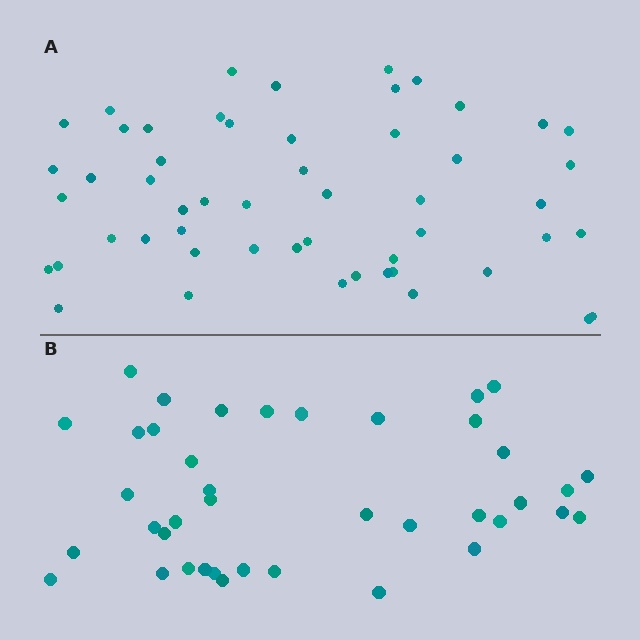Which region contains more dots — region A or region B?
Region A (the top region) has more dots.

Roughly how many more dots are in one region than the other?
Region A has approximately 15 more dots than region B.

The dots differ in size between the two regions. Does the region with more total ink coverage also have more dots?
No. Region B has more total ink coverage because its dots are larger, but region A actually contains more individual dots. Total area can be misleading — the number of items is what matters here.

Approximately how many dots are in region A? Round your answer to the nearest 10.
About 50 dots. (The exact count is 53, which rounds to 50.)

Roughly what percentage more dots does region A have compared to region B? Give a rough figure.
About 30% more.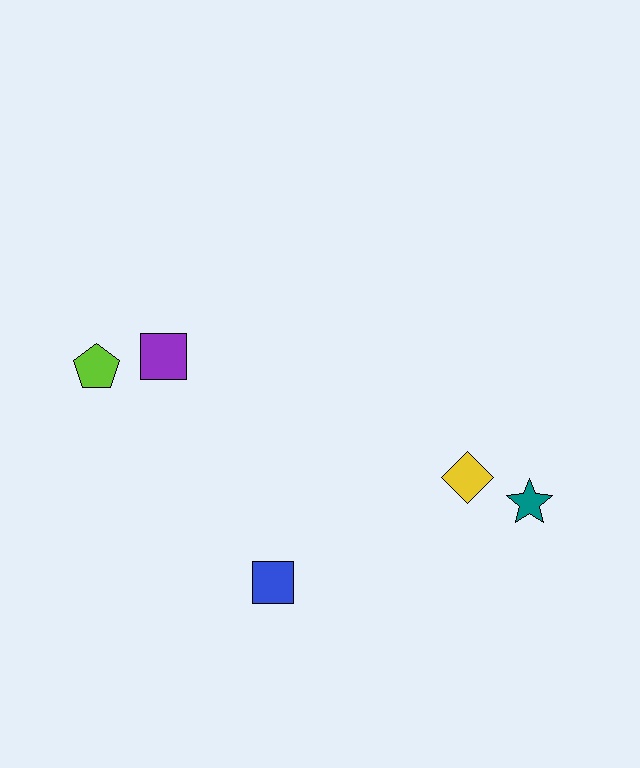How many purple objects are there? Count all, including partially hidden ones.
There is 1 purple object.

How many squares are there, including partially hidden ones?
There are 2 squares.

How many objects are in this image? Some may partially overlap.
There are 5 objects.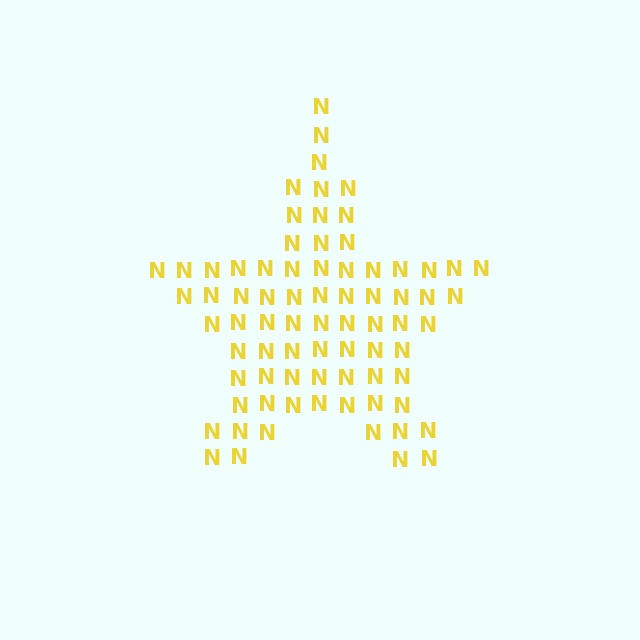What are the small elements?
The small elements are letter N's.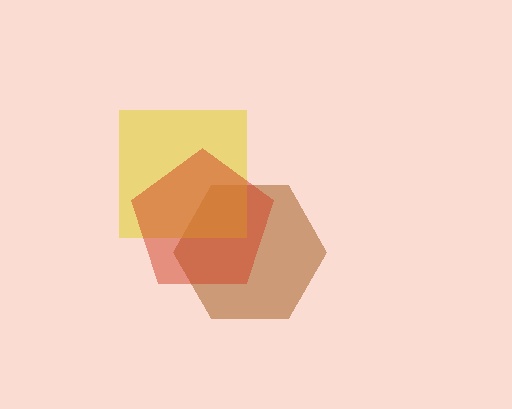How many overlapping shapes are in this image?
There are 3 overlapping shapes in the image.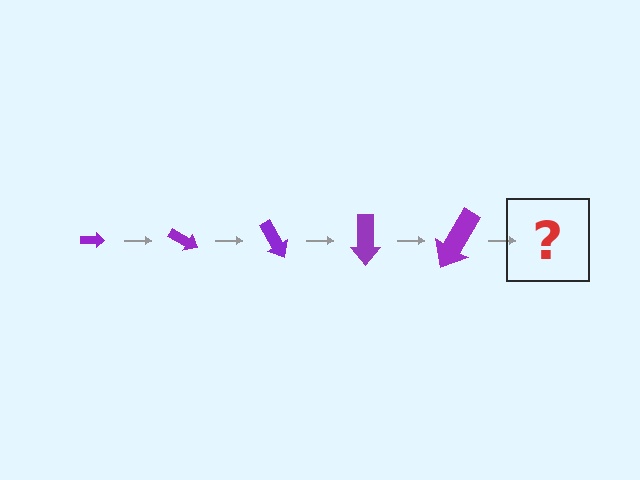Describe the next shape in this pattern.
It should be an arrow, larger than the previous one and rotated 150 degrees from the start.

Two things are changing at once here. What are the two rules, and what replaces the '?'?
The two rules are that the arrow grows larger each step and it rotates 30 degrees each step. The '?' should be an arrow, larger than the previous one and rotated 150 degrees from the start.